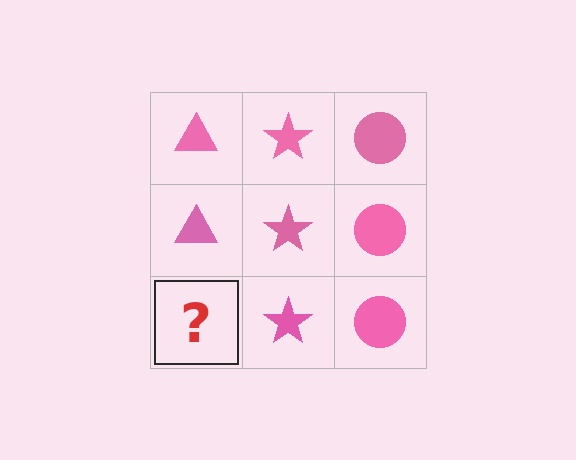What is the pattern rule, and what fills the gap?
The rule is that each column has a consistent shape. The gap should be filled with a pink triangle.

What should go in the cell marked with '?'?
The missing cell should contain a pink triangle.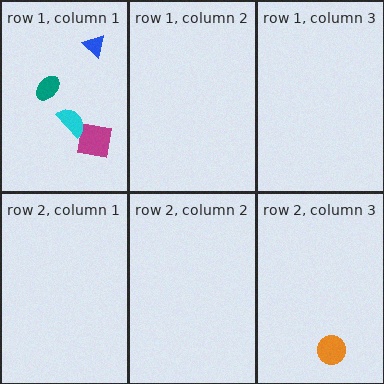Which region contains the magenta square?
The row 1, column 1 region.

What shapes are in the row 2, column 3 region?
The orange circle.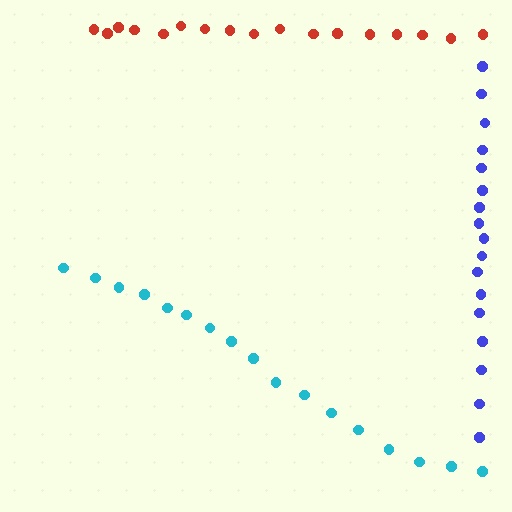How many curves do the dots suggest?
There are 3 distinct paths.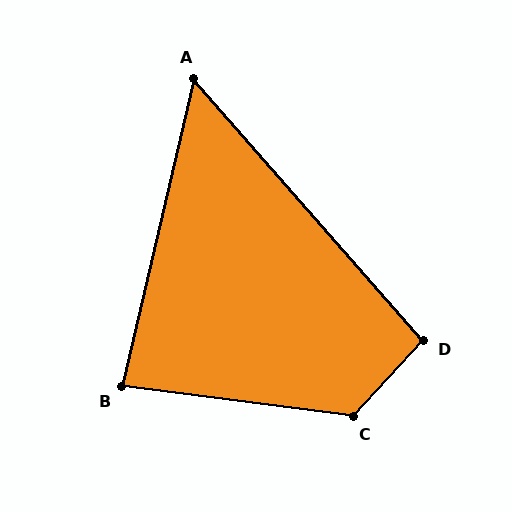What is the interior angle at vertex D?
Approximately 96 degrees (obtuse).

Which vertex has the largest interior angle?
C, at approximately 125 degrees.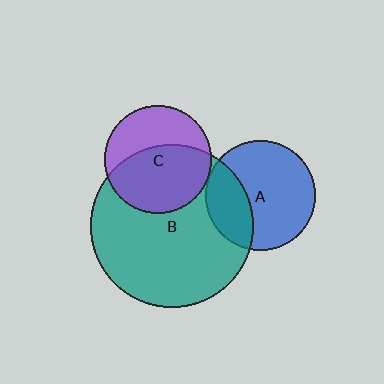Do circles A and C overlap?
Yes.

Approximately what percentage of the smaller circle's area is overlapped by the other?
Approximately 5%.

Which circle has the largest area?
Circle B (teal).